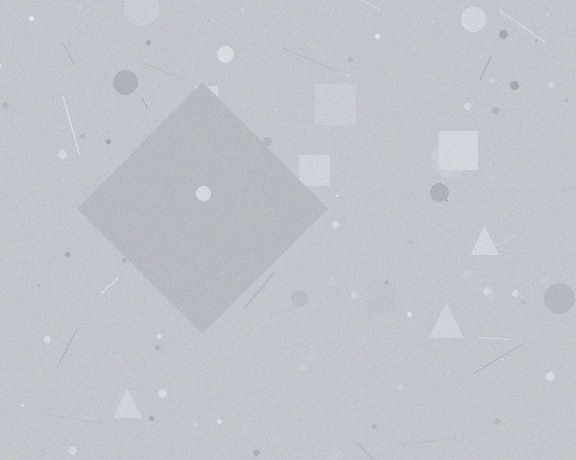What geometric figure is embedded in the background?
A diamond is embedded in the background.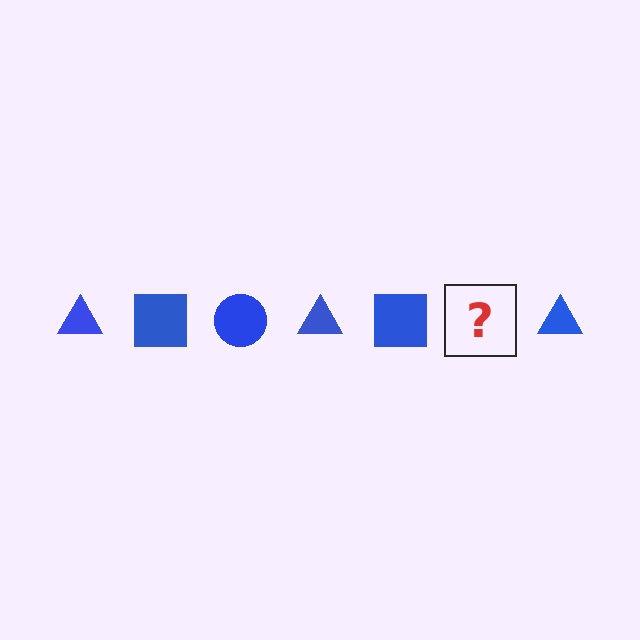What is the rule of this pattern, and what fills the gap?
The rule is that the pattern cycles through triangle, square, circle shapes in blue. The gap should be filled with a blue circle.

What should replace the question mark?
The question mark should be replaced with a blue circle.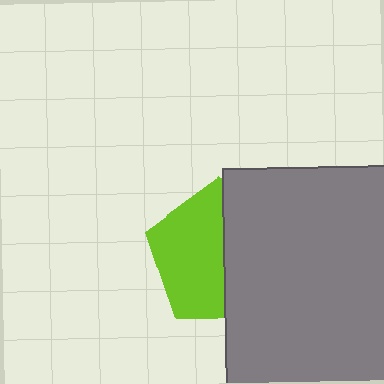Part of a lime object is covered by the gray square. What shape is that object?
It is a pentagon.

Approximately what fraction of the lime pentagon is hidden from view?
Roughly 47% of the lime pentagon is hidden behind the gray square.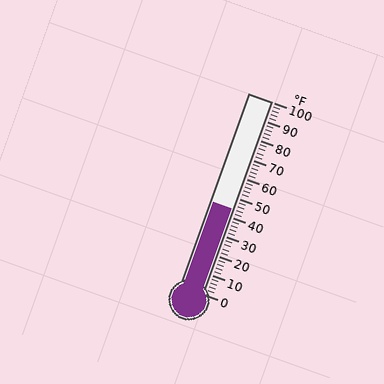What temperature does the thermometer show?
The thermometer shows approximately 44°F.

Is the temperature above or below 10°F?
The temperature is above 10°F.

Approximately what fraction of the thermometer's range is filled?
The thermometer is filled to approximately 45% of its range.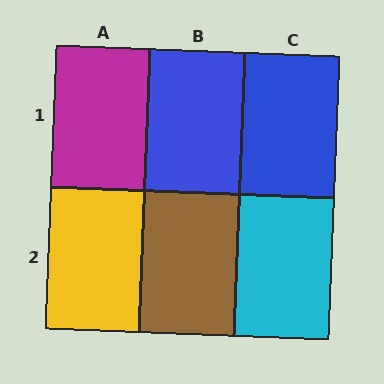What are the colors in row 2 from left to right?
Yellow, brown, cyan.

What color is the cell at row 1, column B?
Blue.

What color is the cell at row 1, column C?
Blue.